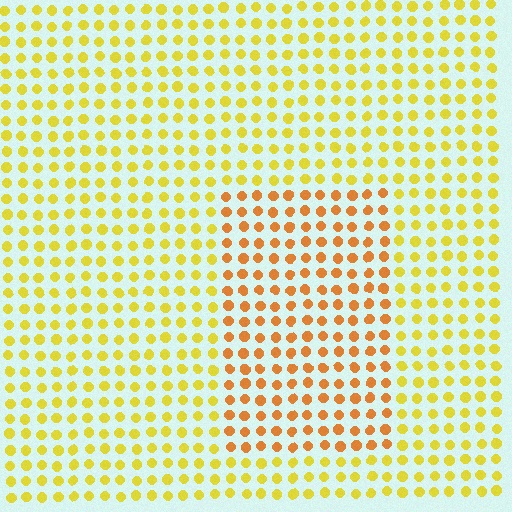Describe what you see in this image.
The image is filled with small yellow elements in a uniform arrangement. A rectangle-shaped region is visible where the elements are tinted to a slightly different hue, forming a subtle color boundary.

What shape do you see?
I see a rectangle.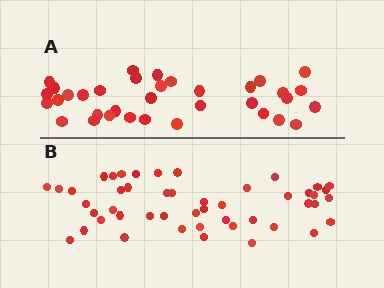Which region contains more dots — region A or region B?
Region B (the bottom region) has more dots.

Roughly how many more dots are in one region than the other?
Region B has approximately 15 more dots than region A.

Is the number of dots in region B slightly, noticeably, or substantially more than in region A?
Region B has noticeably more, but not dramatically so. The ratio is roughly 1.4 to 1.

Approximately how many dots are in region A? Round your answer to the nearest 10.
About 40 dots. (The exact count is 35, which rounds to 40.)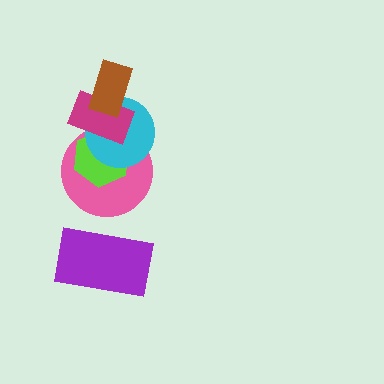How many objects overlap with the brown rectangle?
2 objects overlap with the brown rectangle.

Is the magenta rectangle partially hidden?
Yes, it is partially covered by another shape.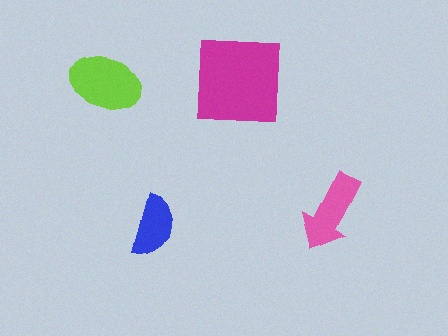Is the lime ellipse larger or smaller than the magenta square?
Smaller.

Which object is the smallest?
The blue semicircle.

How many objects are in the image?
There are 4 objects in the image.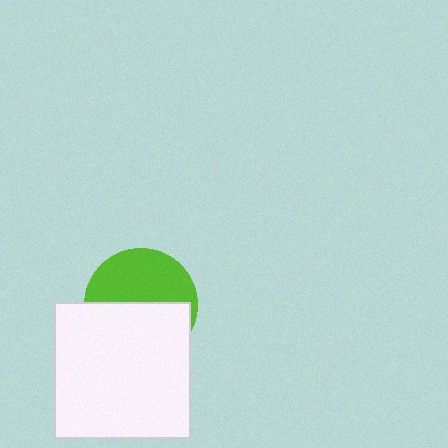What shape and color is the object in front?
The object in front is a white rectangle.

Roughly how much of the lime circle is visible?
About half of it is visible (roughly 47%).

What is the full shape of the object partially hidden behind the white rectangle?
The partially hidden object is a lime circle.